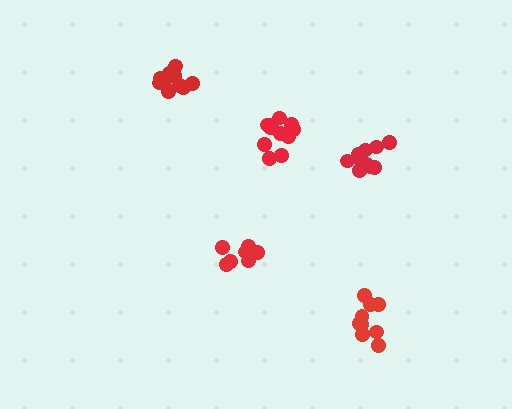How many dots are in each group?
Group 1: 9 dots, Group 2: 11 dots, Group 3: 11 dots, Group 4: 7 dots, Group 5: 11 dots (49 total).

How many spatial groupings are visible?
There are 5 spatial groupings.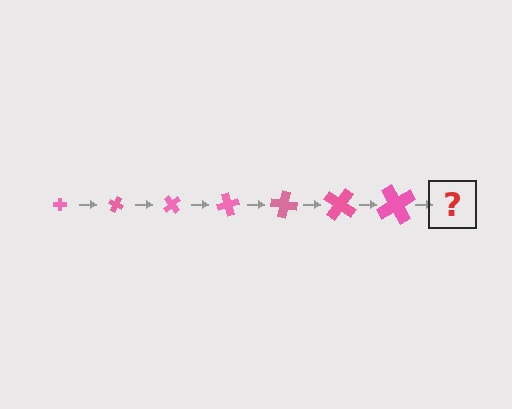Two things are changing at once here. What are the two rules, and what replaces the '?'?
The two rules are that the cross grows larger each step and it rotates 25 degrees each step. The '?' should be a cross, larger than the previous one and rotated 175 degrees from the start.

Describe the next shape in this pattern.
It should be a cross, larger than the previous one and rotated 175 degrees from the start.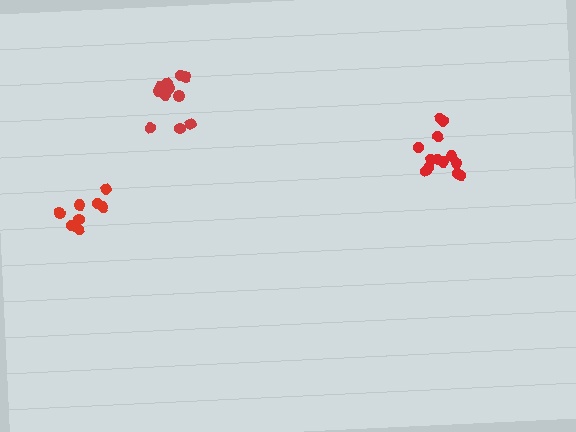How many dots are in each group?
Group 1: 13 dots, Group 2: 8 dots, Group 3: 11 dots (32 total).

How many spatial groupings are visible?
There are 3 spatial groupings.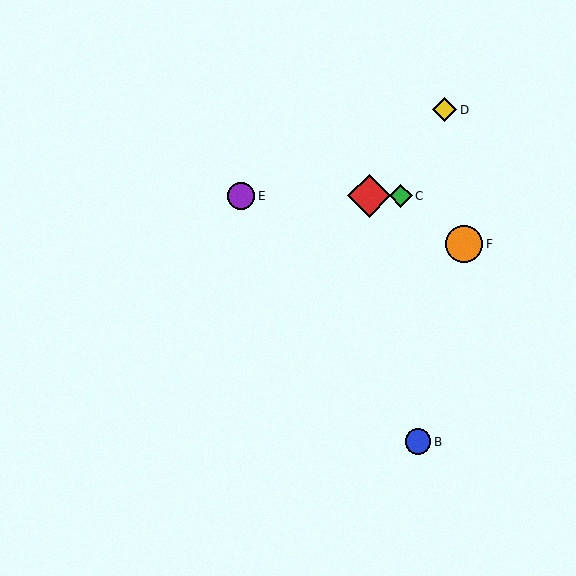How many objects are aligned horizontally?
3 objects (A, C, E) are aligned horizontally.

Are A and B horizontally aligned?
No, A is at y≈196 and B is at y≈442.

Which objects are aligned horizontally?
Objects A, C, E are aligned horizontally.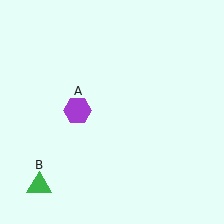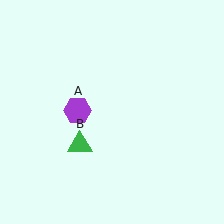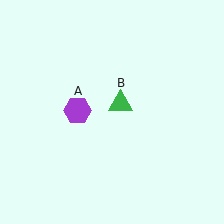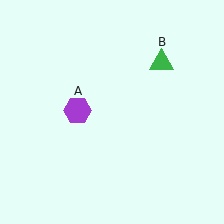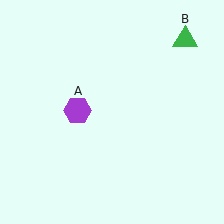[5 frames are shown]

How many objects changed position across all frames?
1 object changed position: green triangle (object B).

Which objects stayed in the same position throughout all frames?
Purple hexagon (object A) remained stationary.